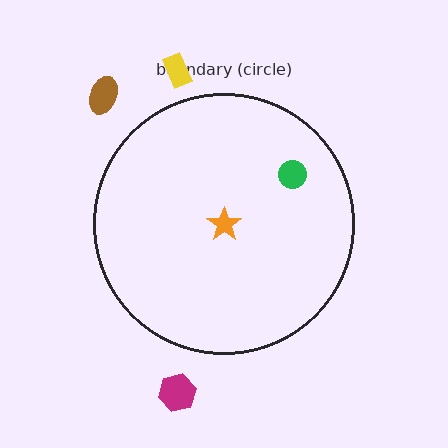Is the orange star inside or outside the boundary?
Inside.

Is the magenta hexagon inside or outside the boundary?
Outside.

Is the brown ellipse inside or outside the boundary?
Outside.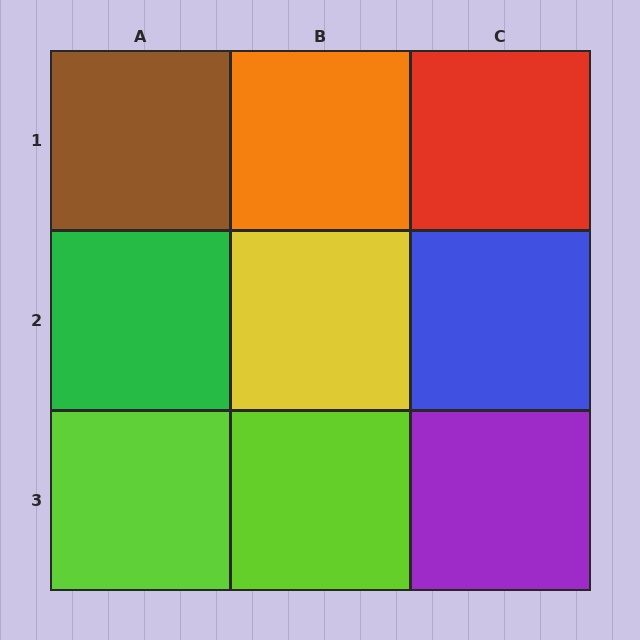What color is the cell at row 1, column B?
Orange.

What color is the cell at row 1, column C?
Red.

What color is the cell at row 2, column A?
Green.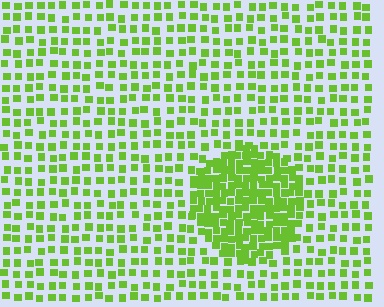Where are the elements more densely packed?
The elements are more densely packed inside the circle boundary.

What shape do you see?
I see a circle.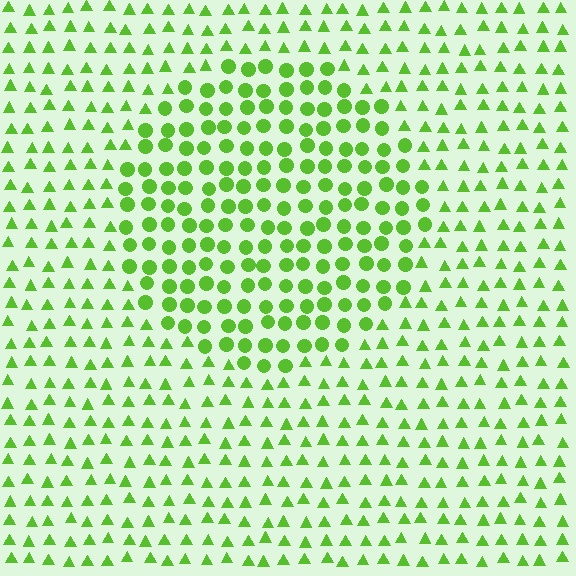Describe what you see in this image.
The image is filled with small lime elements arranged in a uniform grid. A circle-shaped region contains circles, while the surrounding area contains triangles. The boundary is defined purely by the change in element shape.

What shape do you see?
I see a circle.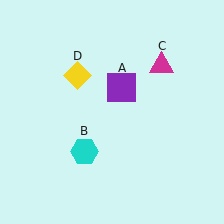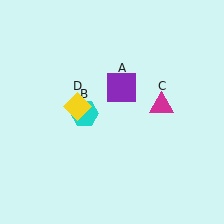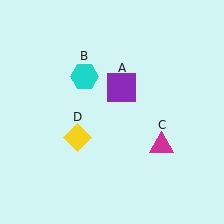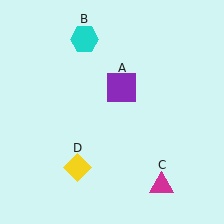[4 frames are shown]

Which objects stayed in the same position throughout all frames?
Purple square (object A) remained stationary.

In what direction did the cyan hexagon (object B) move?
The cyan hexagon (object B) moved up.